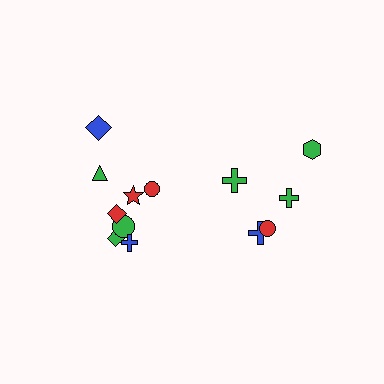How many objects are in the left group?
There are 8 objects.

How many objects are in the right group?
There are 5 objects.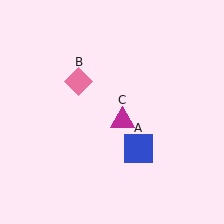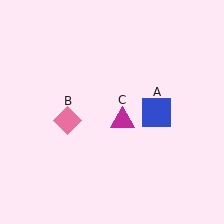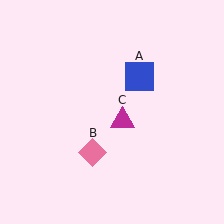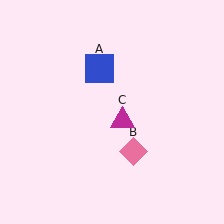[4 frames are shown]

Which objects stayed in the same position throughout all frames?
Magenta triangle (object C) remained stationary.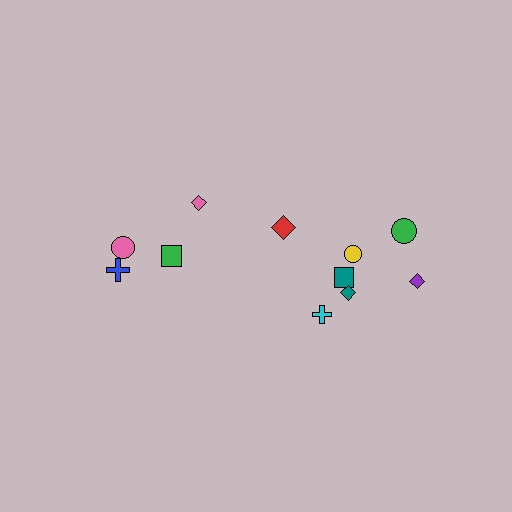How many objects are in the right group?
There are 7 objects.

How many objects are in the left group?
There are 4 objects.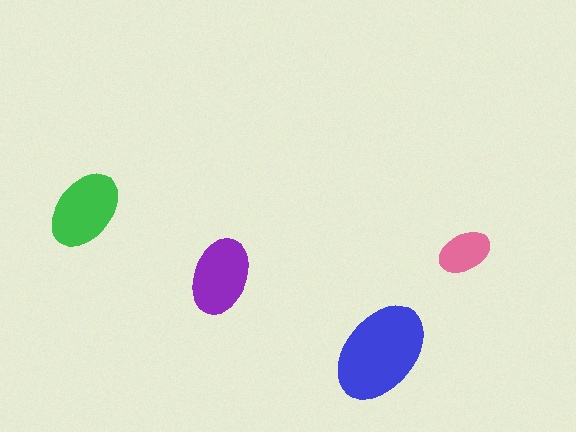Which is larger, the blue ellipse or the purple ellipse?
The blue one.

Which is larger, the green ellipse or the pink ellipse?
The green one.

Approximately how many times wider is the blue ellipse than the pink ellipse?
About 2 times wider.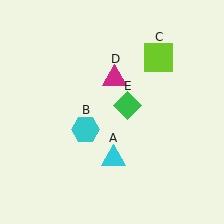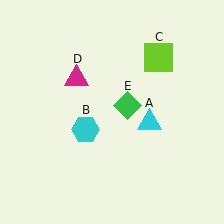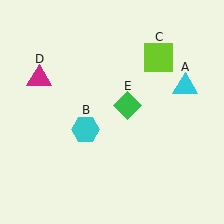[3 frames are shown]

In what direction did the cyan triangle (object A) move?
The cyan triangle (object A) moved up and to the right.